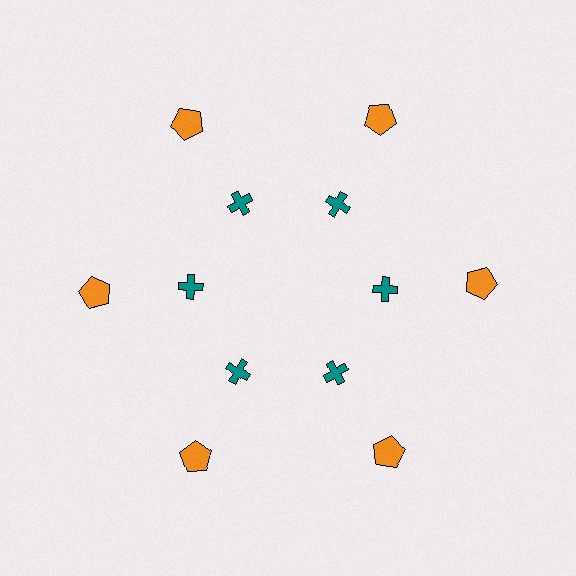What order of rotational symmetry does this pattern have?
This pattern has 6-fold rotational symmetry.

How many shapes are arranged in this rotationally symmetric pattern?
There are 12 shapes, arranged in 6 groups of 2.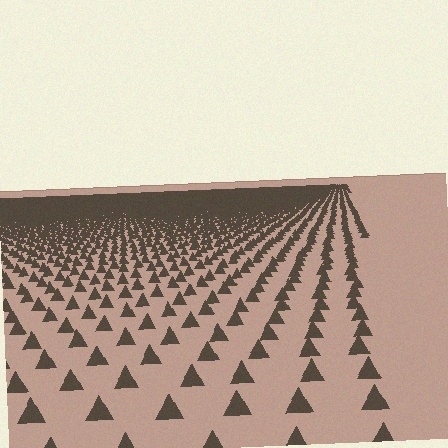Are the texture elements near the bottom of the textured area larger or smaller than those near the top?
Larger. Near the bottom, elements are closer to the viewer and appear at a bigger on-screen size.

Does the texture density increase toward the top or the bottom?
Density increases toward the top.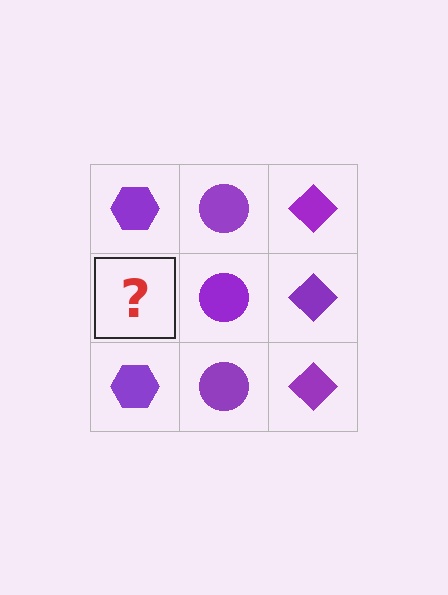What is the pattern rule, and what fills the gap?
The rule is that each column has a consistent shape. The gap should be filled with a purple hexagon.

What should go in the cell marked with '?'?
The missing cell should contain a purple hexagon.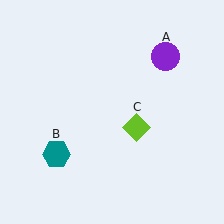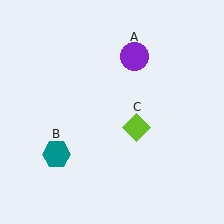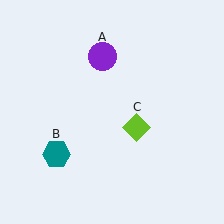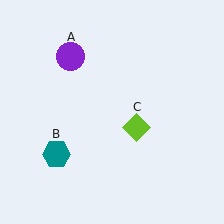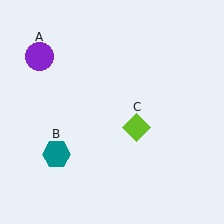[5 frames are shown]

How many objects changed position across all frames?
1 object changed position: purple circle (object A).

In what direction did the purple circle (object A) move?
The purple circle (object A) moved left.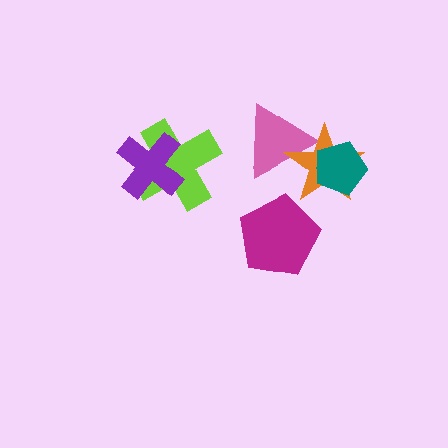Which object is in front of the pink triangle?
The orange star is in front of the pink triangle.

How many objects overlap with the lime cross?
1 object overlaps with the lime cross.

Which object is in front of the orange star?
The teal pentagon is in front of the orange star.